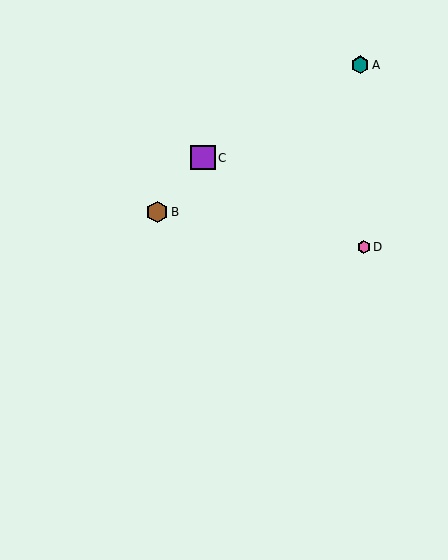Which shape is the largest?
The purple square (labeled C) is the largest.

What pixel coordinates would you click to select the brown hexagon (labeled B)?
Click at (157, 212) to select the brown hexagon B.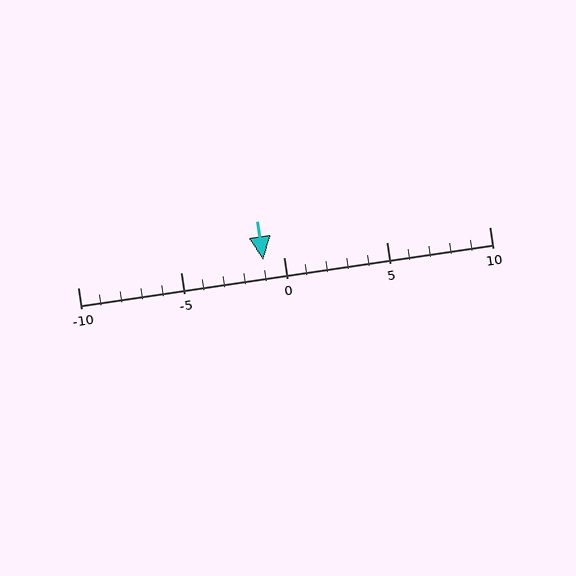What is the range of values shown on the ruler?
The ruler shows values from -10 to 10.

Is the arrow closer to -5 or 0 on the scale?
The arrow is closer to 0.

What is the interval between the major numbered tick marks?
The major tick marks are spaced 5 units apart.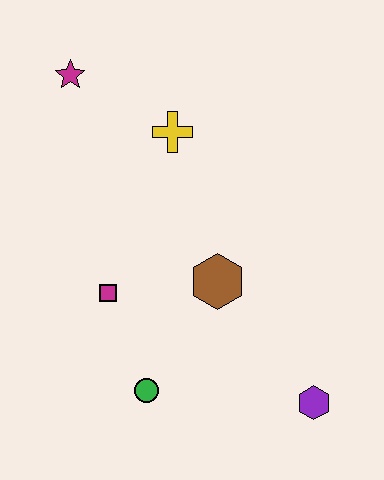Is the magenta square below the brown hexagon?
Yes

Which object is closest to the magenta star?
The yellow cross is closest to the magenta star.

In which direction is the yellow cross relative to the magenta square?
The yellow cross is above the magenta square.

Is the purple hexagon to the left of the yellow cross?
No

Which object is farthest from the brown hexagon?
The magenta star is farthest from the brown hexagon.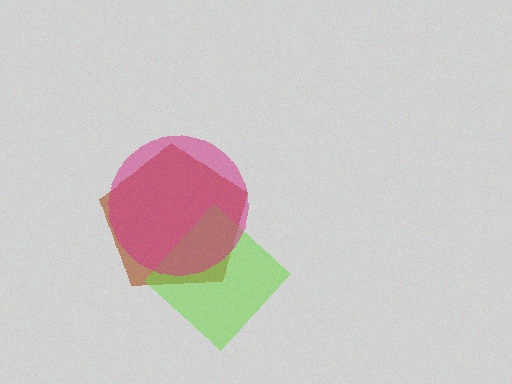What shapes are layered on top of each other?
The layered shapes are: a brown pentagon, a lime diamond, a magenta circle.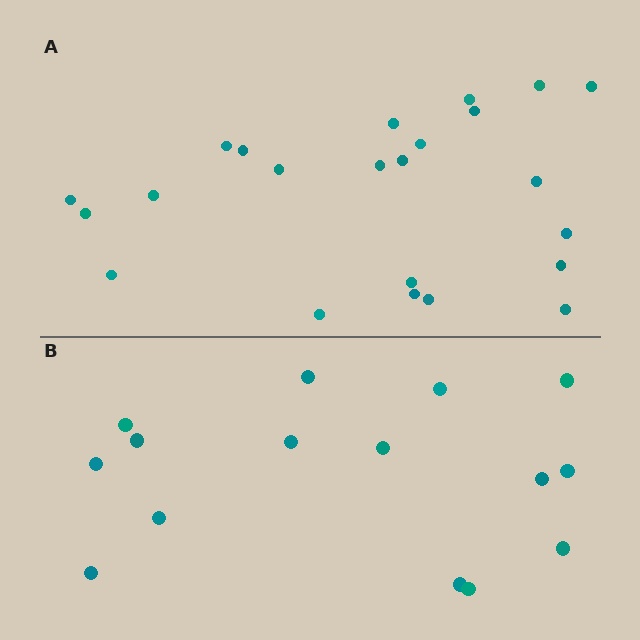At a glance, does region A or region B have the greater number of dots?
Region A (the top region) has more dots.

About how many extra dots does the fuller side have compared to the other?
Region A has roughly 8 or so more dots than region B.